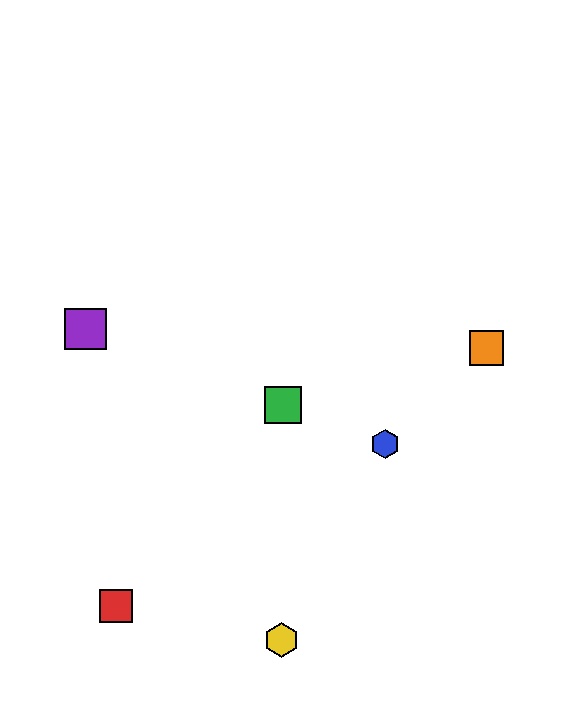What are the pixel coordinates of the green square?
The green square is at (283, 405).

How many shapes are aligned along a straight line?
3 shapes (the blue hexagon, the green square, the purple square) are aligned along a straight line.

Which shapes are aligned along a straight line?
The blue hexagon, the green square, the purple square are aligned along a straight line.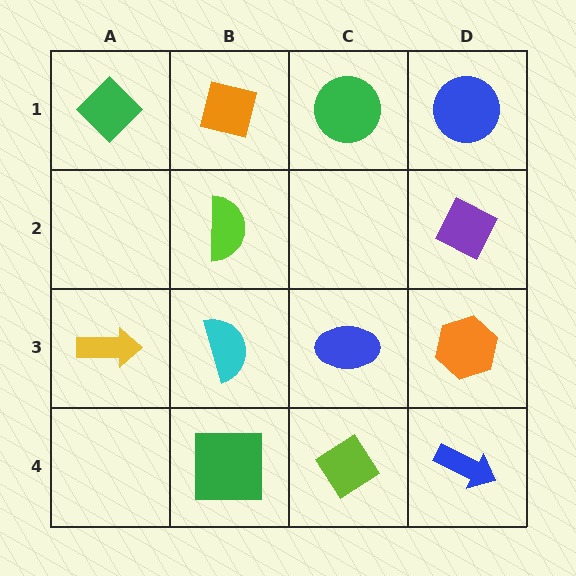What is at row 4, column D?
A blue arrow.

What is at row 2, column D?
A purple diamond.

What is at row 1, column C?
A green circle.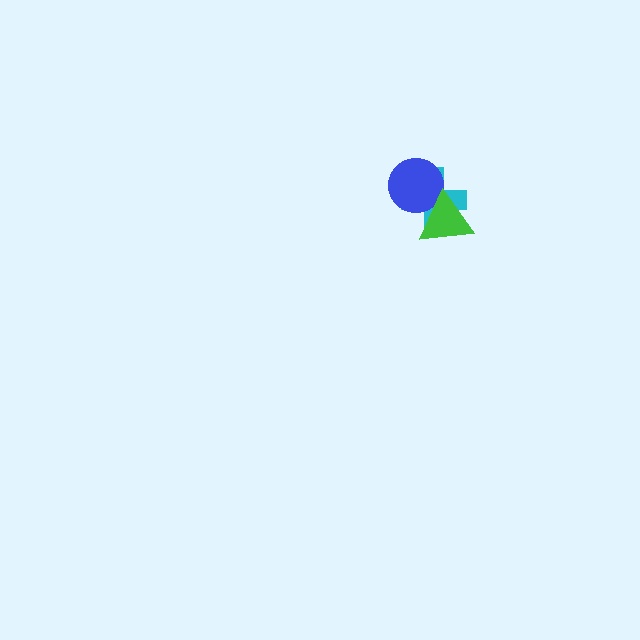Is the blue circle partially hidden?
Yes, it is partially covered by another shape.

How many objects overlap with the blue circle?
2 objects overlap with the blue circle.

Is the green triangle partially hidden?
No, no other shape covers it.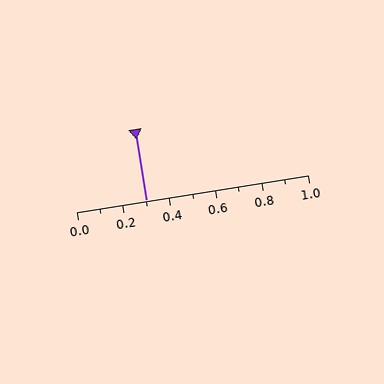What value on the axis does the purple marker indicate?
The marker indicates approximately 0.3.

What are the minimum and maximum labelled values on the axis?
The axis runs from 0.0 to 1.0.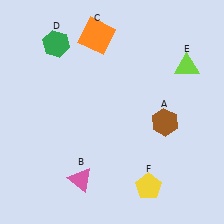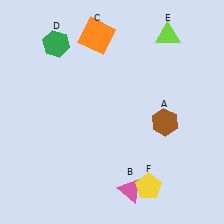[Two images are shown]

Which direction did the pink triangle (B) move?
The pink triangle (B) moved right.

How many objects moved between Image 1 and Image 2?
2 objects moved between the two images.